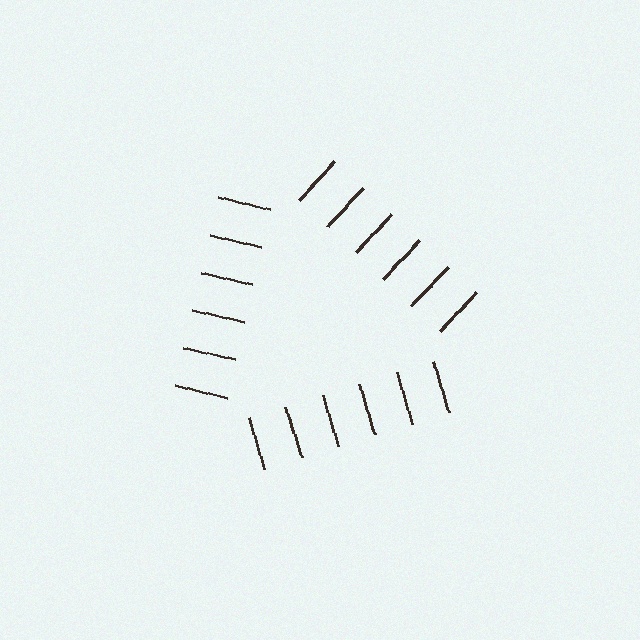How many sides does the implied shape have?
3 sides — the line-ends trace a triangle.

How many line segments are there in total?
18 — 6 along each of the 3 edges.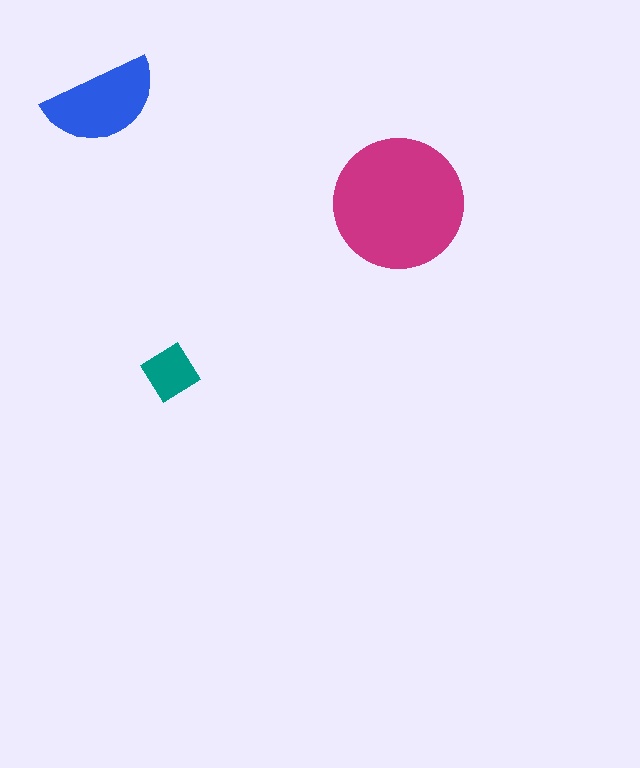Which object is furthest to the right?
The magenta circle is rightmost.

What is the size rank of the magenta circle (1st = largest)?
1st.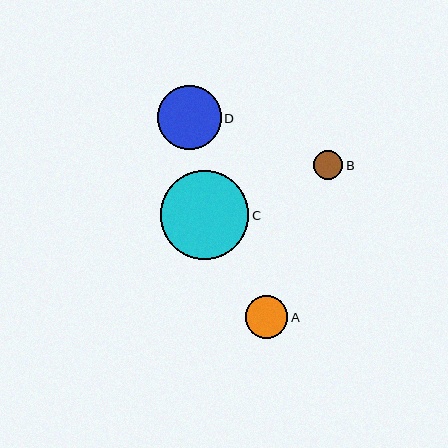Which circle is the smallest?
Circle B is the smallest with a size of approximately 29 pixels.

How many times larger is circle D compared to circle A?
Circle D is approximately 1.5 times the size of circle A.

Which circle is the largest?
Circle C is the largest with a size of approximately 88 pixels.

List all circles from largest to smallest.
From largest to smallest: C, D, A, B.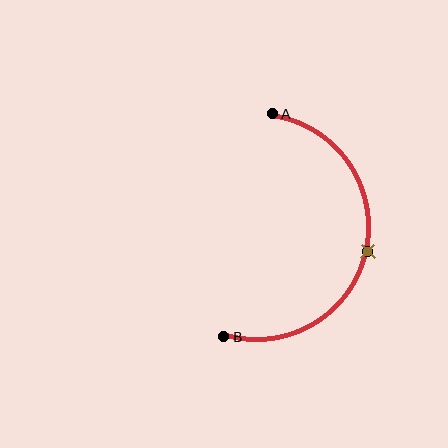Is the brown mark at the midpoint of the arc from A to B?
Yes. The brown mark lies on the arc at equal arc-length from both A and B — it is the arc midpoint.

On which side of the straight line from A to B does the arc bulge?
The arc bulges to the right of the straight line connecting A and B.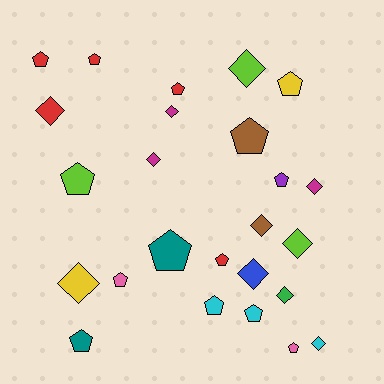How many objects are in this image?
There are 25 objects.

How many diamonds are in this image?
There are 11 diamonds.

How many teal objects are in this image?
There are 2 teal objects.